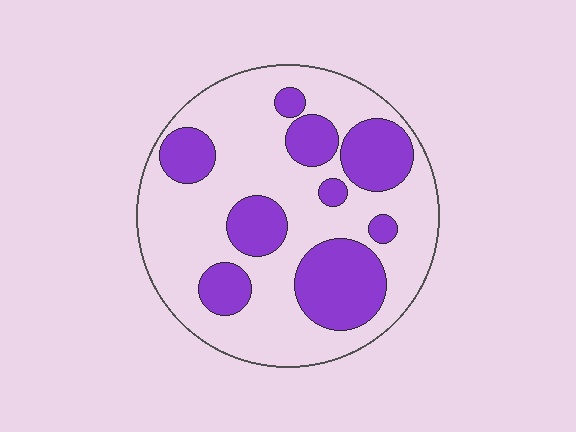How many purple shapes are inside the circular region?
9.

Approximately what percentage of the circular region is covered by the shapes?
Approximately 30%.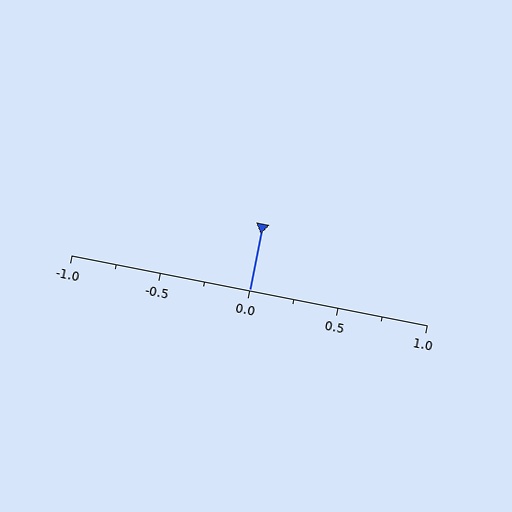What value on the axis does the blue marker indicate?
The marker indicates approximately 0.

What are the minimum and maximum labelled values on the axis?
The axis runs from -1.0 to 1.0.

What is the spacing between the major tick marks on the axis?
The major ticks are spaced 0.5 apart.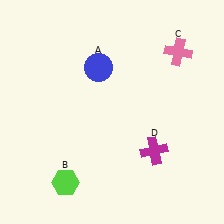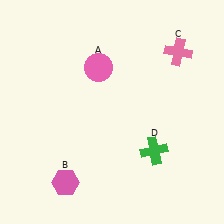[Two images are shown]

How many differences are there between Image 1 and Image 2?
There are 3 differences between the two images.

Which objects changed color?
A changed from blue to pink. B changed from lime to pink. D changed from magenta to green.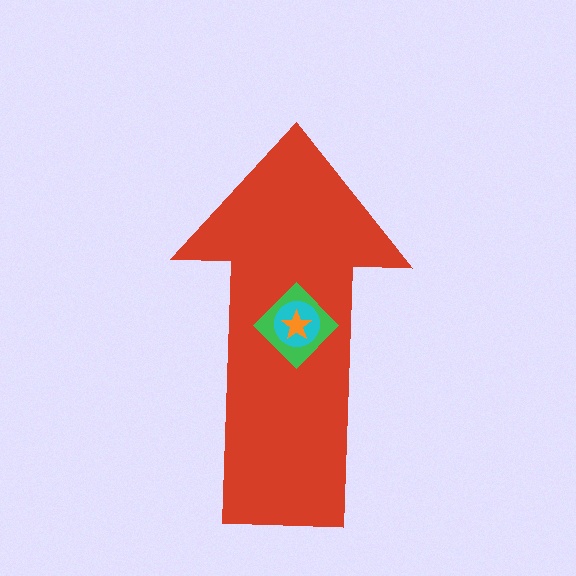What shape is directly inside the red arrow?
The green diamond.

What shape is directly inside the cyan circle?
The orange star.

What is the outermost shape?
The red arrow.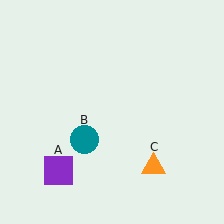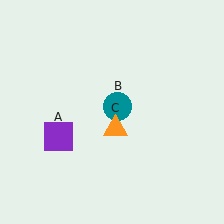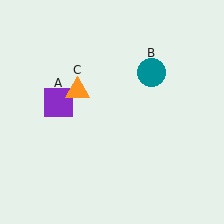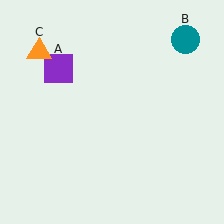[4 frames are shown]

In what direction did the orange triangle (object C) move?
The orange triangle (object C) moved up and to the left.